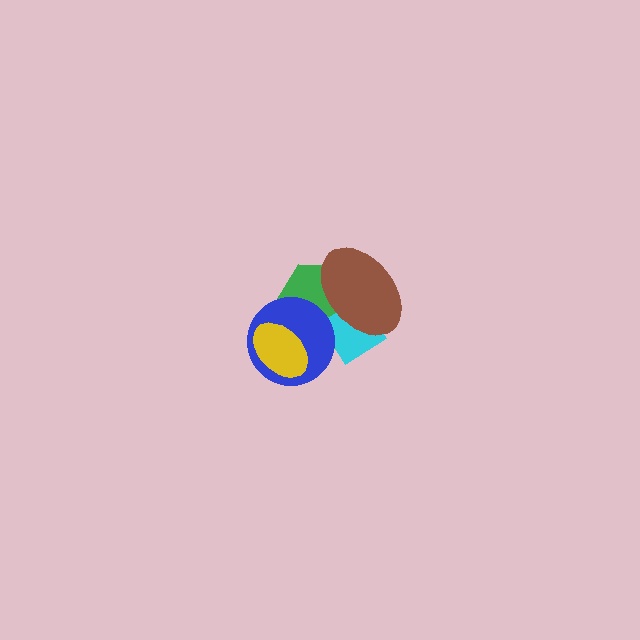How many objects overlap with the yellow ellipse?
2 objects overlap with the yellow ellipse.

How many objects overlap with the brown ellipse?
2 objects overlap with the brown ellipse.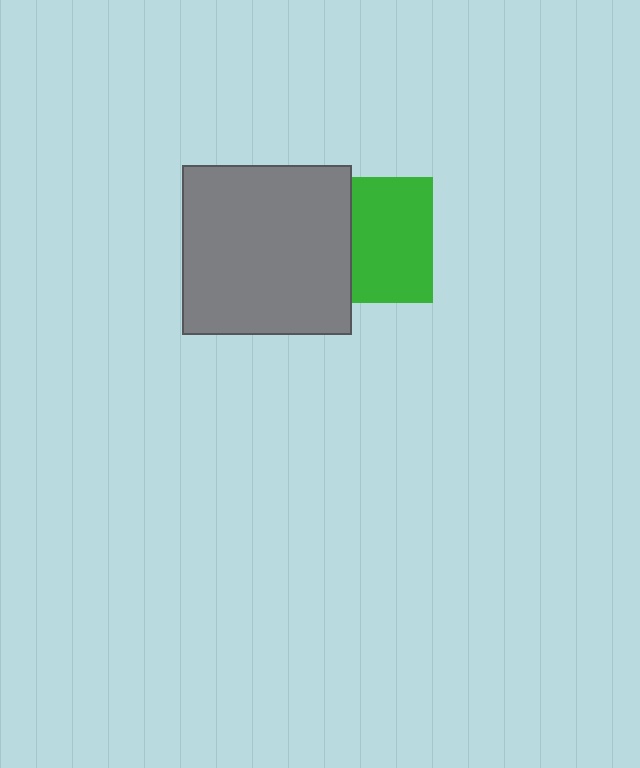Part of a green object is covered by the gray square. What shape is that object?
It is a square.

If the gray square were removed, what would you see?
You would see the complete green square.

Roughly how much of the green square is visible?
Most of it is visible (roughly 65%).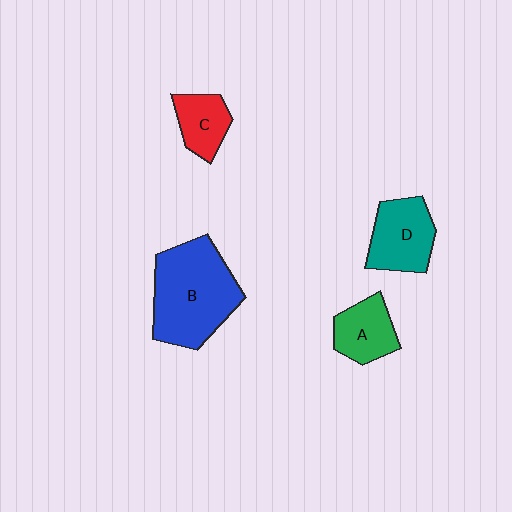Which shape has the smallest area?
Shape C (red).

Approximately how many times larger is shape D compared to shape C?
Approximately 1.5 times.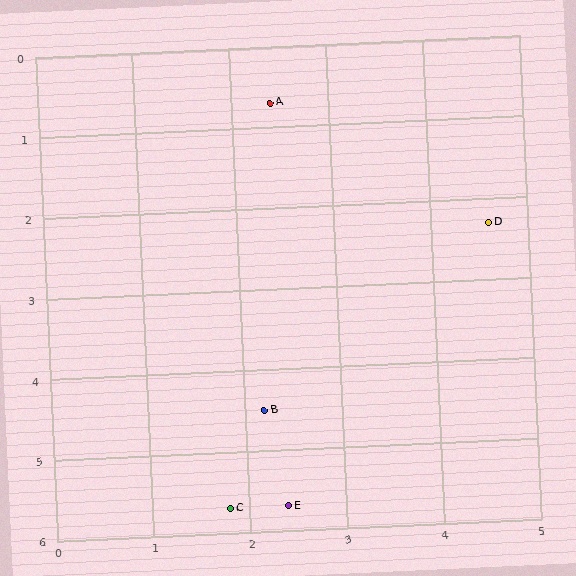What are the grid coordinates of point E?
Point E is at approximately (2.4, 5.7).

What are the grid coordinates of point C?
Point C is at approximately (1.8, 5.7).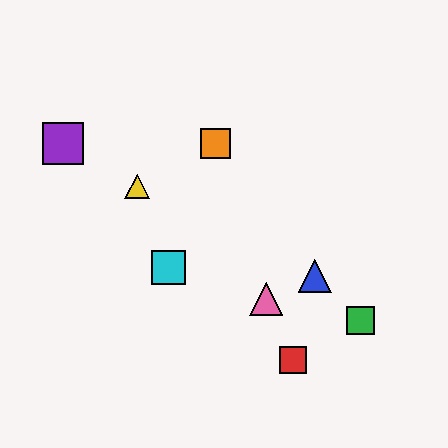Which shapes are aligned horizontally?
The purple square, the orange square are aligned horizontally.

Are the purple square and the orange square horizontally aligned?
Yes, both are at y≈143.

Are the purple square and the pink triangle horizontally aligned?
No, the purple square is at y≈143 and the pink triangle is at y≈299.